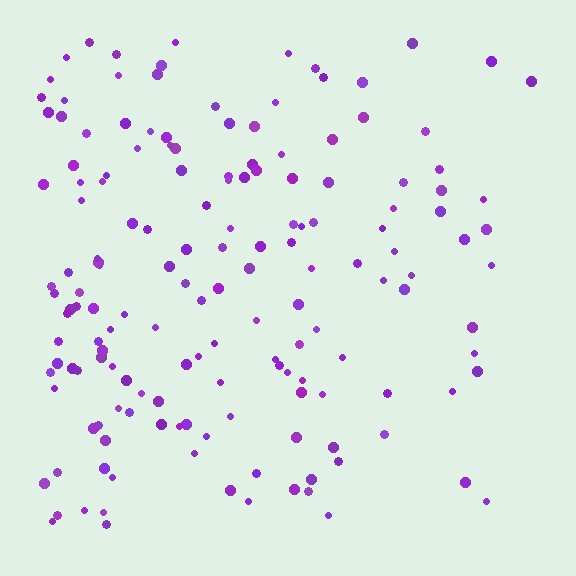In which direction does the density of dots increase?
From right to left, with the left side densest.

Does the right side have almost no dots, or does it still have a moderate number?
Still a moderate number, just noticeably fewer than the left.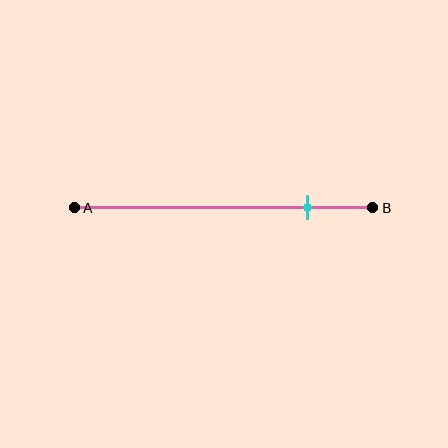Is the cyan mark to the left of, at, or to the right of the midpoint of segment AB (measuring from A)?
The cyan mark is to the right of the midpoint of segment AB.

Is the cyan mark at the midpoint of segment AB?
No, the mark is at about 80% from A, not at the 50% midpoint.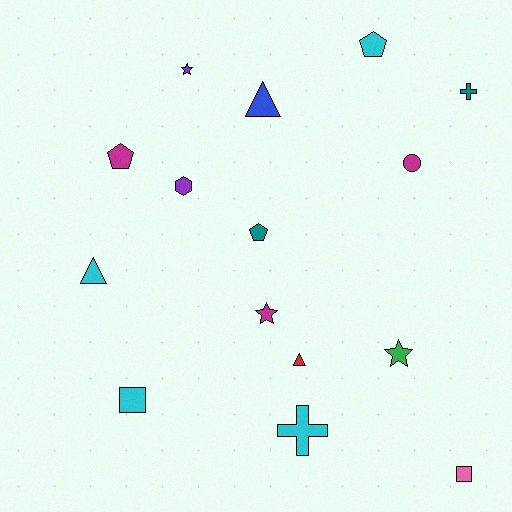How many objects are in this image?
There are 15 objects.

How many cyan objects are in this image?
There are 4 cyan objects.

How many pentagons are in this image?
There are 3 pentagons.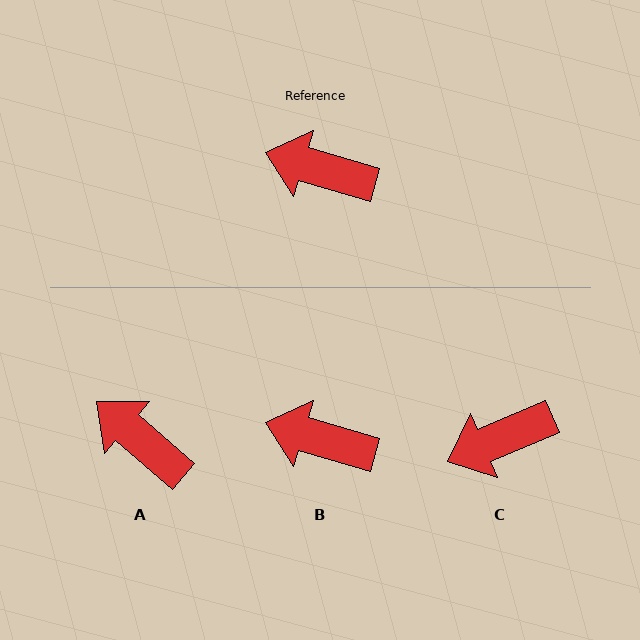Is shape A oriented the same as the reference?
No, it is off by about 24 degrees.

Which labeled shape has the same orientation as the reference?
B.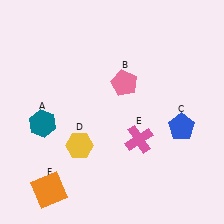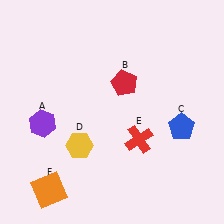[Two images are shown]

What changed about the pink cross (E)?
In Image 1, E is pink. In Image 2, it changed to red.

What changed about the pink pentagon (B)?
In Image 1, B is pink. In Image 2, it changed to red.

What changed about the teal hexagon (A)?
In Image 1, A is teal. In Image 2, it changed to purple.